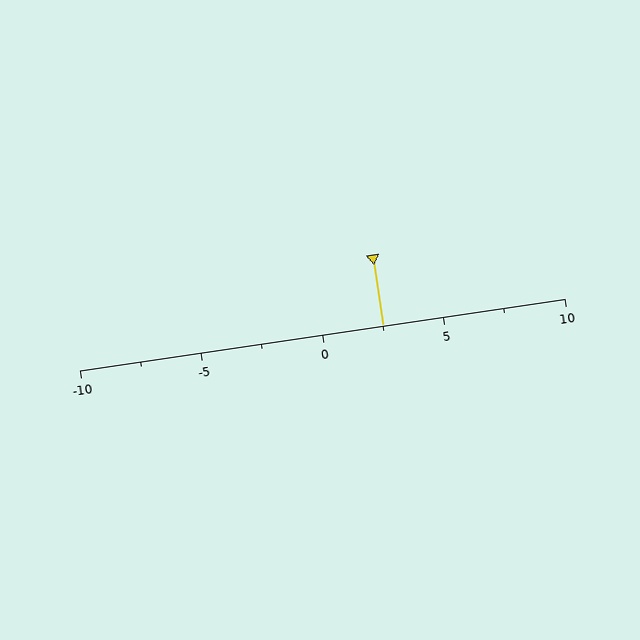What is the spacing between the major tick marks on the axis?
The major ticks are spaced 5 apart.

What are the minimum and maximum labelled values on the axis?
The axis runs from -10 to 10.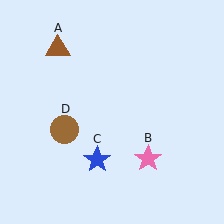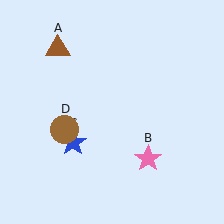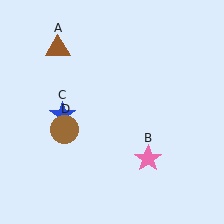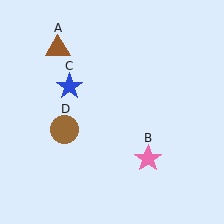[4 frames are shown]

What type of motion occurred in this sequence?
The blue star (object C) rotated clockwise around the center of the scene.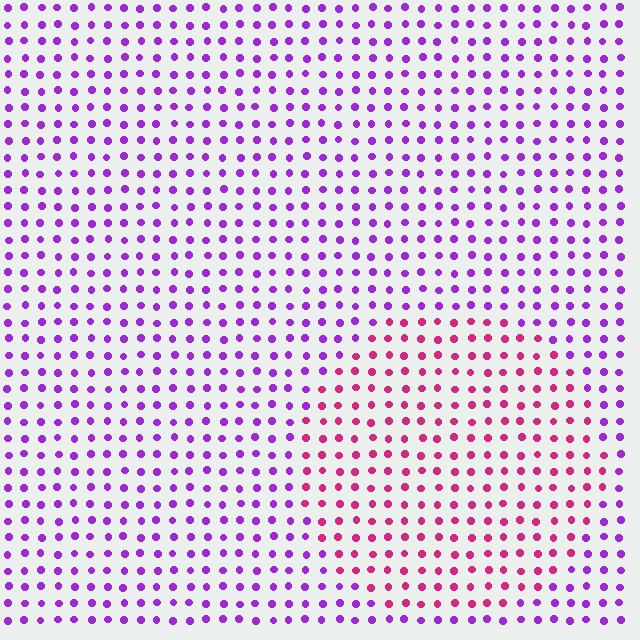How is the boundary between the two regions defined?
The boundary is defined purely by a slight shift in hue (about 48 degrees). Spacing, size, and orientation are identical on both sides.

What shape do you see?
I see a circle.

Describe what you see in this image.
The image is filled with small purple elements in a uniform arrangement. A circle-shaped region is visible where the elements are tinted to a slightly different hue, forming a subtle color boundary.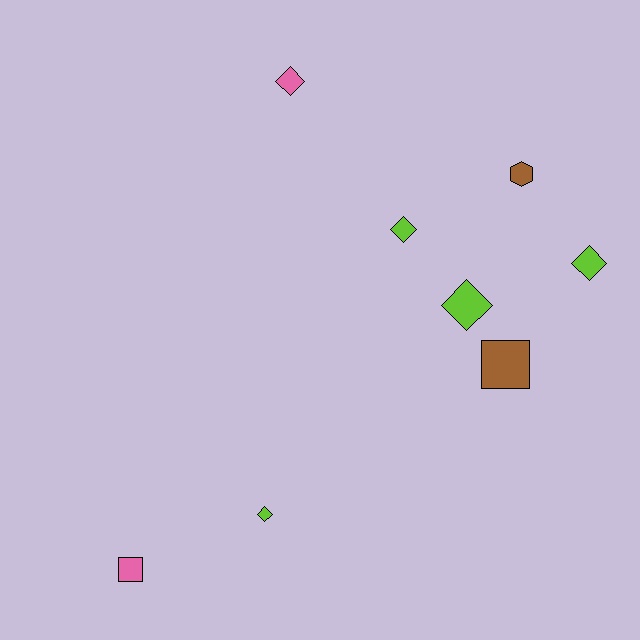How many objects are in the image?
There are 8 objects.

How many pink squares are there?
There is 1 pink square.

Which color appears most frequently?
Lime, with 4 objects.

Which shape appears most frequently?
Diamond, with 5 objects.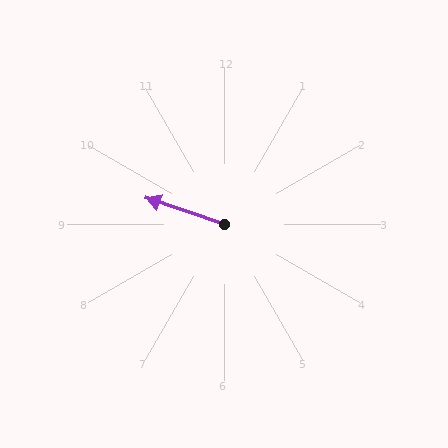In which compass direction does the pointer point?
West.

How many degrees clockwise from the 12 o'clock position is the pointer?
Approximately 288 degrees.